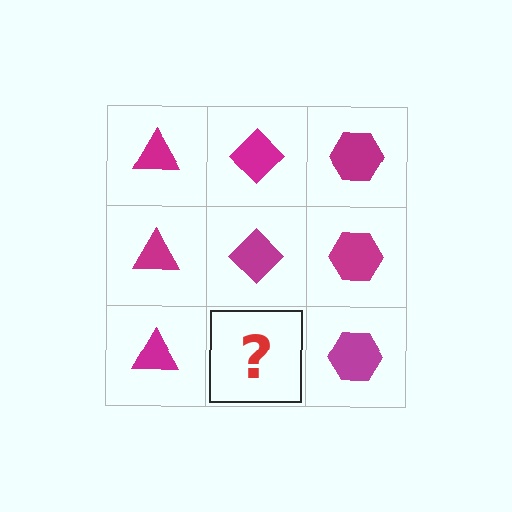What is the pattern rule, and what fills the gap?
The rule is that each column has a consistent shape. The gap should be filled with a magenta diamond.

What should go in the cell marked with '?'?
The missing cell should contain a magenta diamond.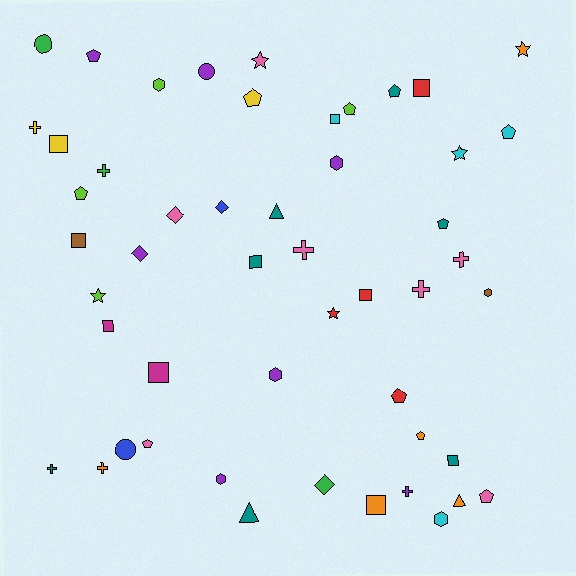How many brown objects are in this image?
There are 2 brown objects.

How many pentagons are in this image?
There are 11 pentagons.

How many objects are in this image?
There are 50 objects.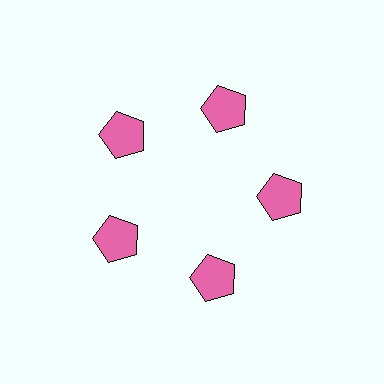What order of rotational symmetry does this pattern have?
This pattern has 5-fold rotational symmetry.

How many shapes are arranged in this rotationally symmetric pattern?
There are 5 shapes, arranged in 5 groups of 1.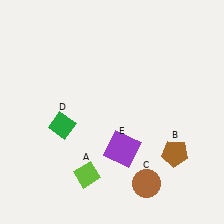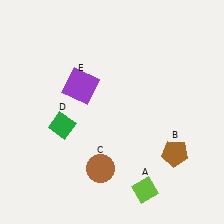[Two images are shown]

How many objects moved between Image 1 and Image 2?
3 objects moved between the two images.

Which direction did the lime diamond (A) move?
The lime diamond (A) moved right.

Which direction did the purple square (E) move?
The purple square (E) moved up.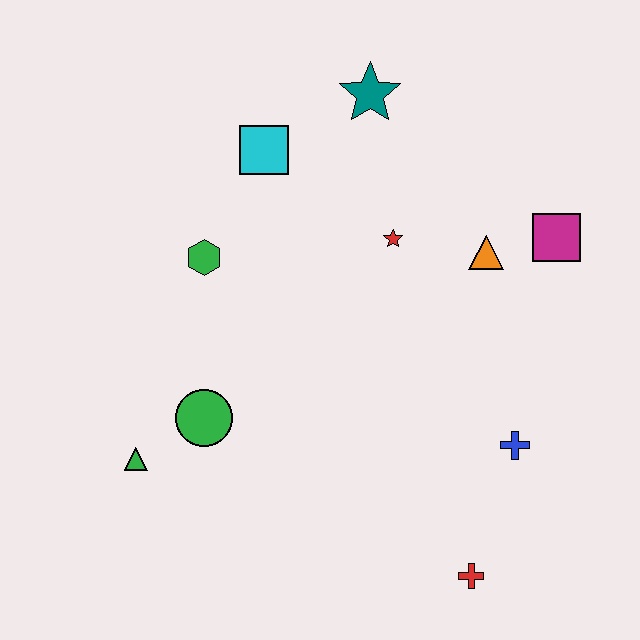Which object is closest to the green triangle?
The green circle is closest to the green triangle.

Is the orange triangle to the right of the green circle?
Yes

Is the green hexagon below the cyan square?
Yes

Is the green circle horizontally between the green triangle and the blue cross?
Yes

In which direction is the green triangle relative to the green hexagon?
The green triangle is below the green hexagon.